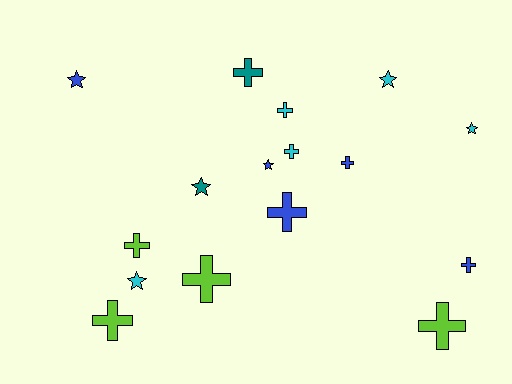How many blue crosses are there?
There are 3 blue crosses.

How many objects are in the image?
There are 16 objects.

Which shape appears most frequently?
Cross, with 10 objects.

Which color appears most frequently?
Cyan, with 5 objects.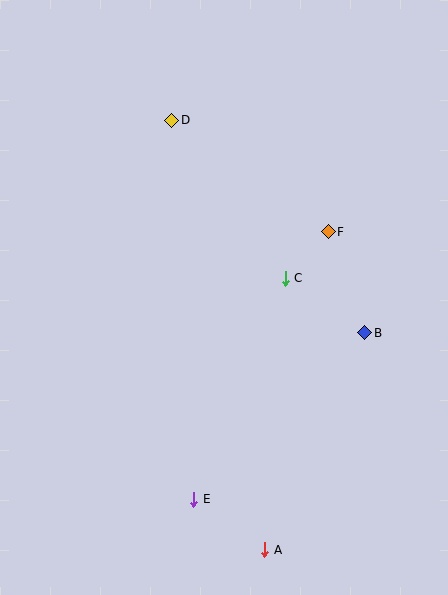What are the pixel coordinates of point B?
Point B is at (365, 333).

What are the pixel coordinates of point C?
Point C is at (285, 278).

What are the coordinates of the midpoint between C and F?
The midpoint between C and F is at (307, 255).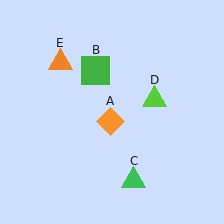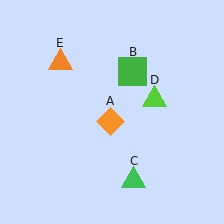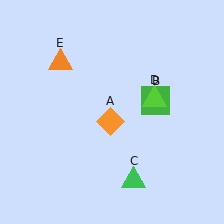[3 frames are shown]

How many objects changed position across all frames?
1 object changed position: green square (object B).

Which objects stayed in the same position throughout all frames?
Orange diamond (object A) and green triangle (object C) and lime triangle (object D) and orange triangle (object E) remained stationary.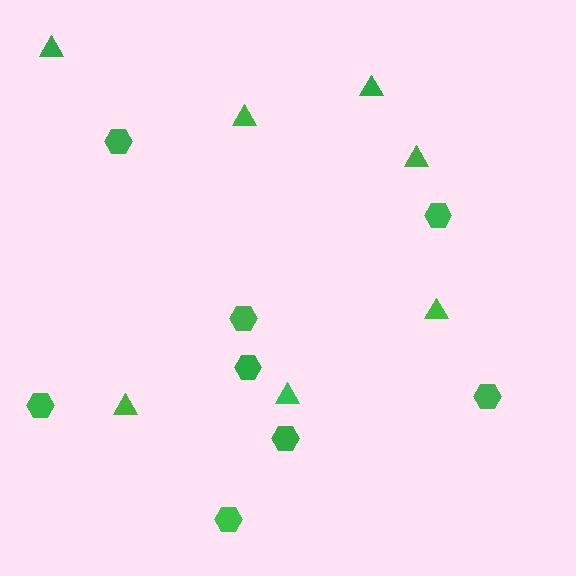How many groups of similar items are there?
There are 2 groups: one group of hexagons (8) and one group of triangles (7).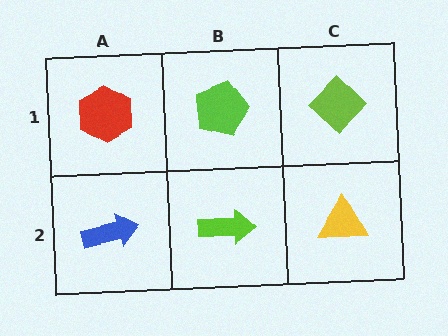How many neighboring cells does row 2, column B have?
3.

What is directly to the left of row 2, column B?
A blue arrow.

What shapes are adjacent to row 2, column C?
A lime diamond (row 1, column C), a lime arrow (row 2, column B).